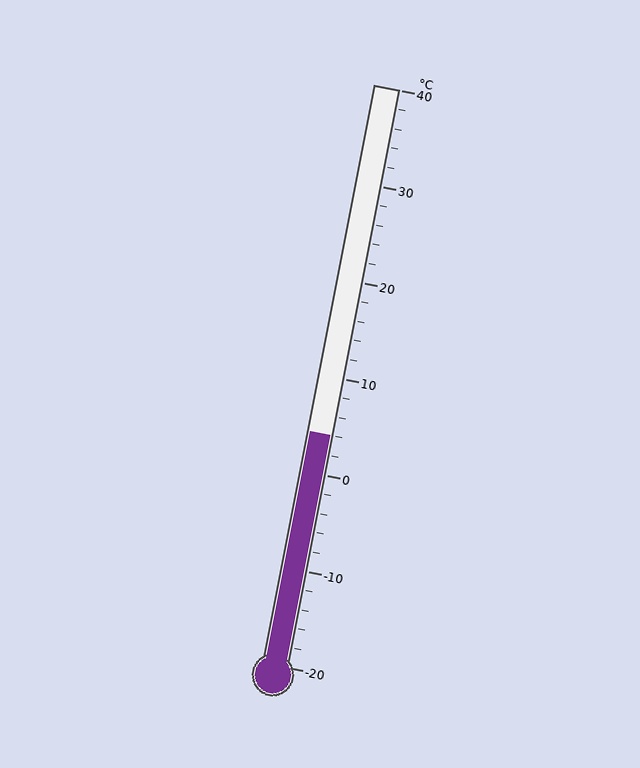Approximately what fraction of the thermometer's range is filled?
The thermometer is filled to approximately 40% of its range.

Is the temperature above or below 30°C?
The temperature is below 30°C.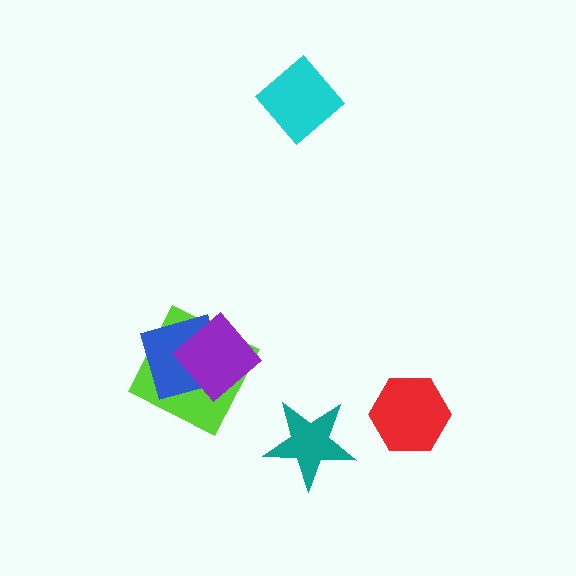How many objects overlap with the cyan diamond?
0 objects overlap with the cyan diamond.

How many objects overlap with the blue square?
2 objects overlap with the blue square.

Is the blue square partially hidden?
Yes, it is partially covered by another shape.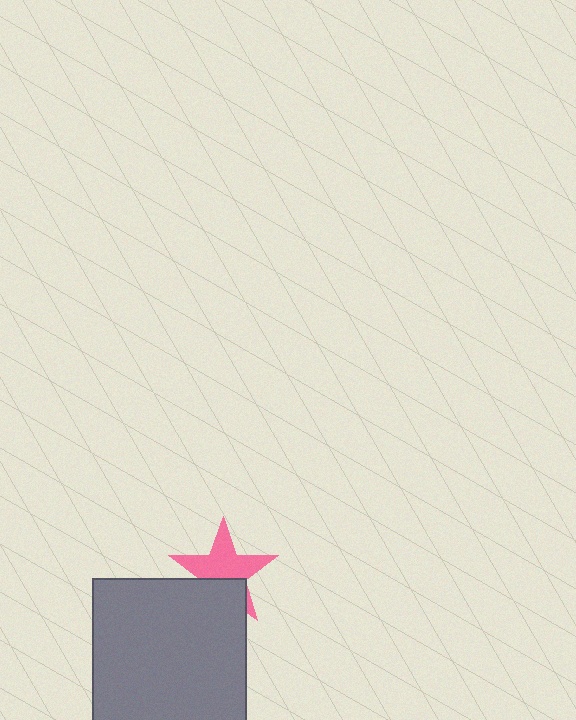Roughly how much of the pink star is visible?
About half of it is visible (roughly 63%).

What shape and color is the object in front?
The object in front is a gray square.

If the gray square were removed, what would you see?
You would see the complete pink star.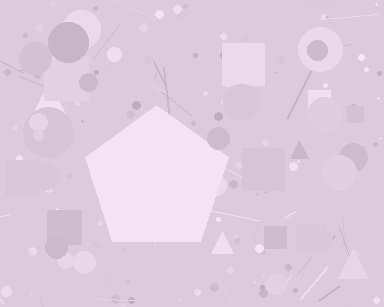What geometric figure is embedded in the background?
A pentagon is embedded in the background.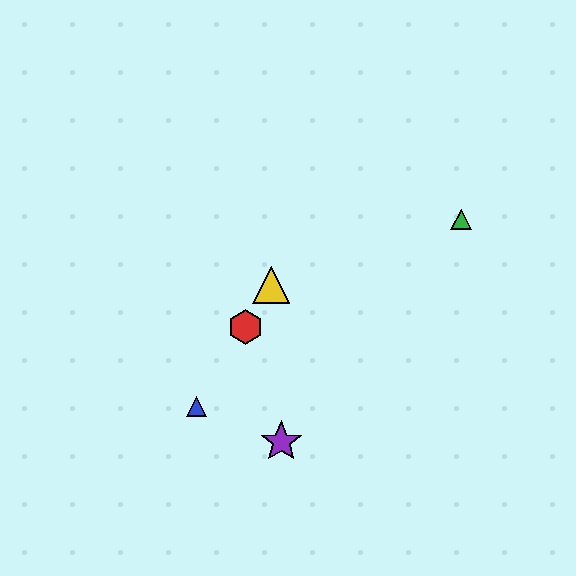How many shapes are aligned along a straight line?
3 shapes (the red hexagon, the blue triangle, the yellow triangle) are aligned along a straight line.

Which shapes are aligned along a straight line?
The red hexagon, the blue triangle, the yellow triangle are aligned along a straight line.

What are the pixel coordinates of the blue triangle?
The blue triangle is at (197, 406).